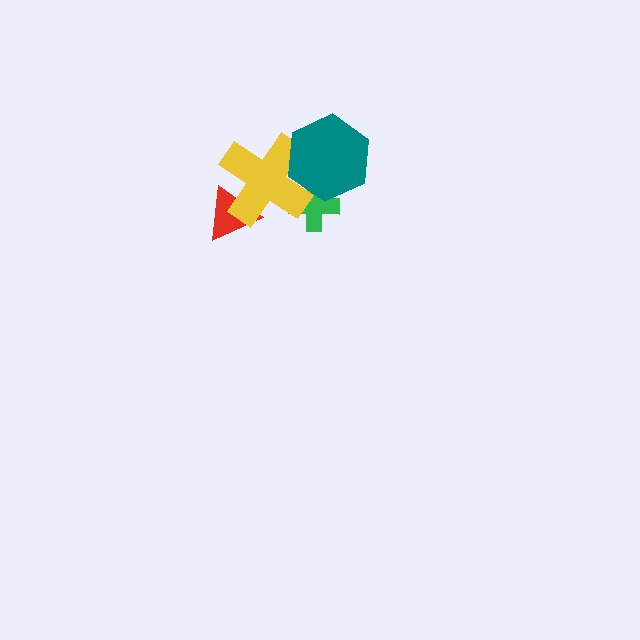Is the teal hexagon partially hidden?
No, no other shape covers it.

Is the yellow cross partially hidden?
Yes, it is partially covered by another shape.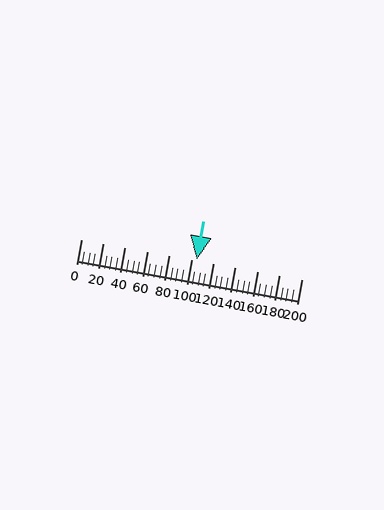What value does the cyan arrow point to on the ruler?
The cyan arrow points to approximately 105.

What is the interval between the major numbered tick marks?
The major tick marks are spaced 20 units apart.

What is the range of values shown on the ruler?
The ruler shows values from 0 to 200.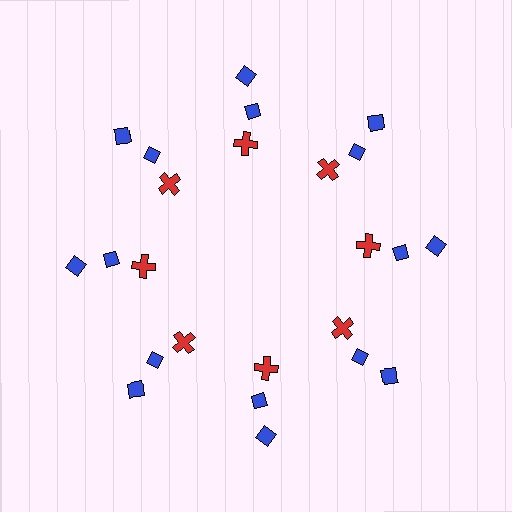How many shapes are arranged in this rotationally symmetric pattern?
There are 24 shapes, arranged in 8 groups of 3.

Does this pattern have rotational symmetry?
Yes, this pattern has 8-fold rotational symmetry. It looks the same after rotating 45 degrees around the center.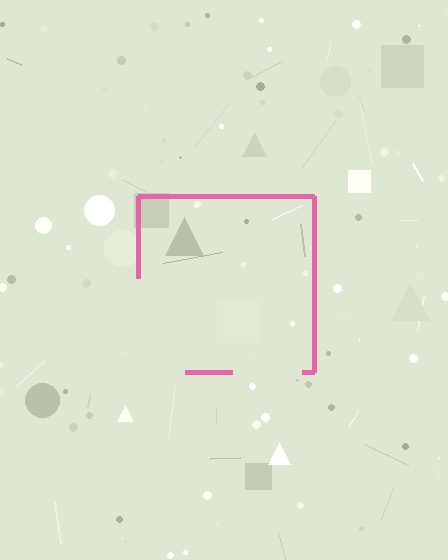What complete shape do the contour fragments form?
The contour fragments form a square.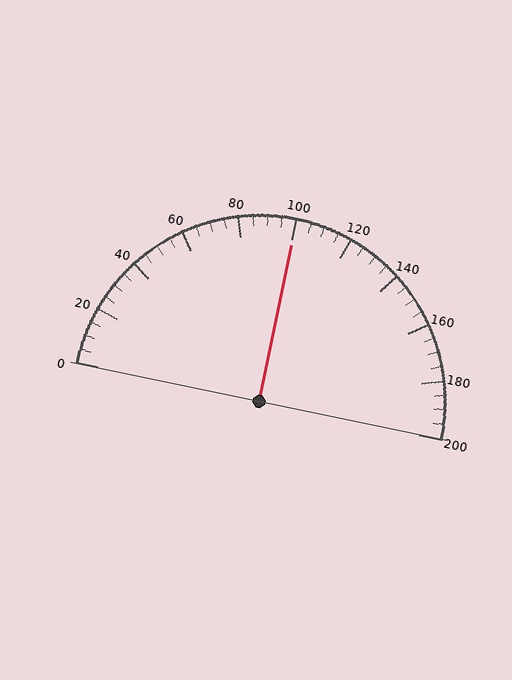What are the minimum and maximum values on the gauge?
The gauge ranges from 0 to 200.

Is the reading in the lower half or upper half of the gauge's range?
The reading is in the upper half of the range (0 to 200).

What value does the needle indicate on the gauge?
The needle indicates approximately 100.